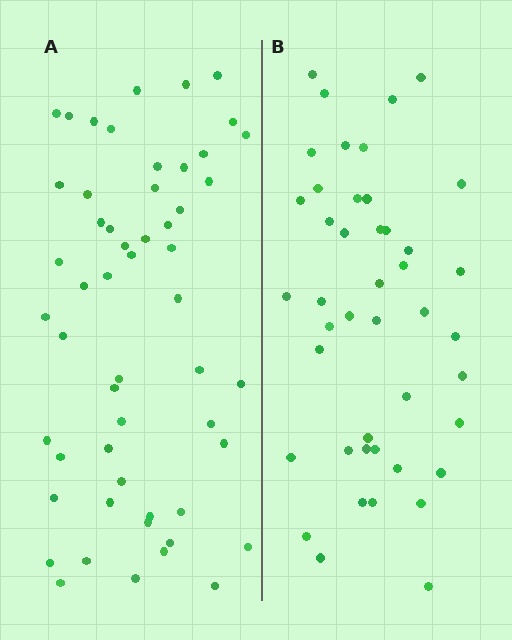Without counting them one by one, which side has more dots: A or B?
Region A (the left region) has more dots.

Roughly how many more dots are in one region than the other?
Region A has roughly 10 or so more dots than region B.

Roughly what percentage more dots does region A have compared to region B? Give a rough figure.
About 25% more.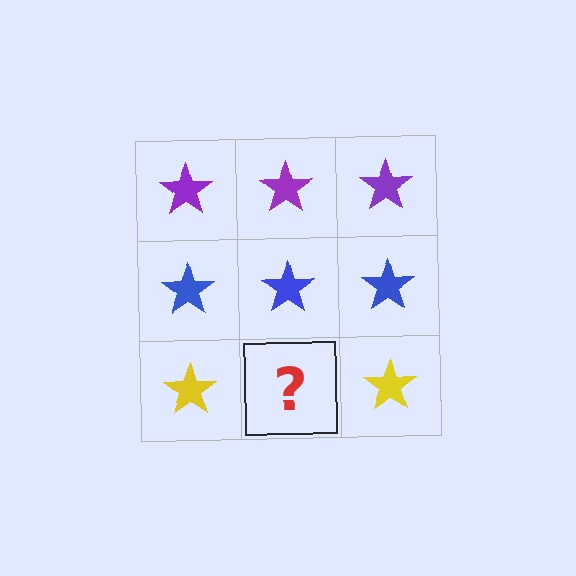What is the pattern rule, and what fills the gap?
The rule is that each row has a consistent color. The gap should be filled with a yellow star.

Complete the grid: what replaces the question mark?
The question mark should be replaced with a yellow star.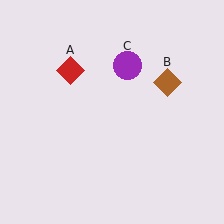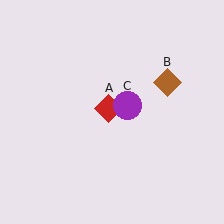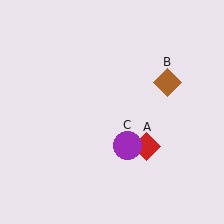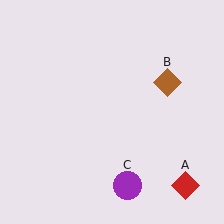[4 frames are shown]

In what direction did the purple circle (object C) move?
The purple circle (object C) moved down.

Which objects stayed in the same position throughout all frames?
Brown diamond (object B) remained stationary.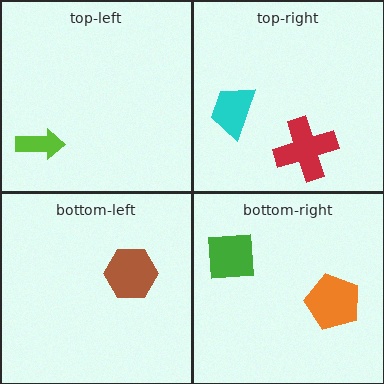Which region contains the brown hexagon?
The bottom-left region.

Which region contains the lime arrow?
The top-left region.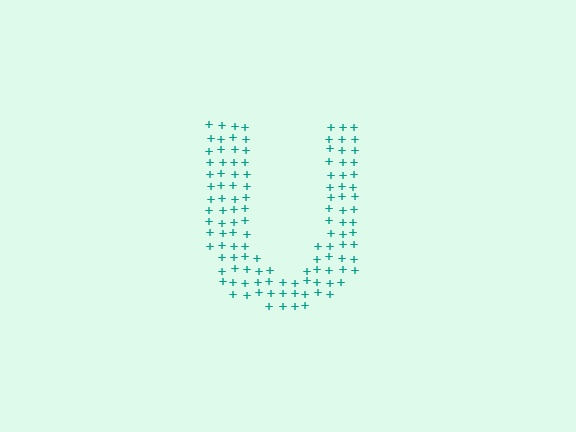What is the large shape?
The large shape is the letter U.